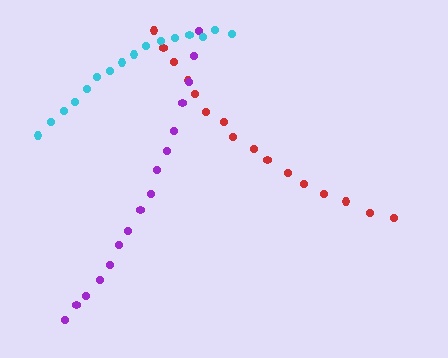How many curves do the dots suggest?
There are 3 distinct paths.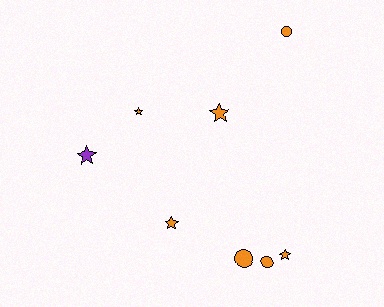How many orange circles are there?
There are 3 orange circles.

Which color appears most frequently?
Orange, with 7 objects.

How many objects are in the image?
There are 8 objects.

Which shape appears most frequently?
Star, with 5 objects.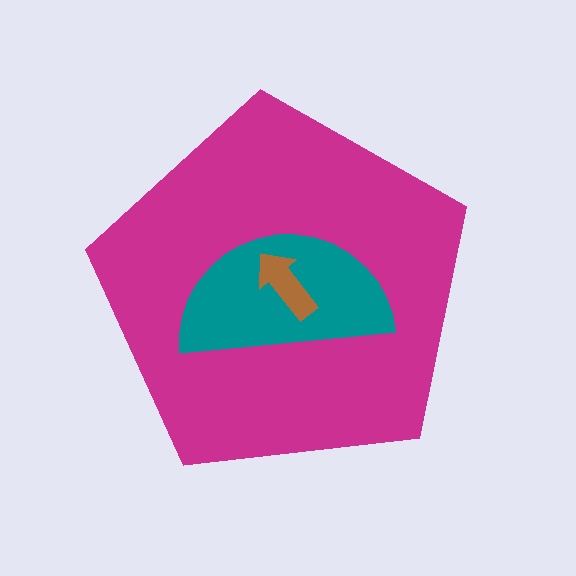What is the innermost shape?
The brown arrow.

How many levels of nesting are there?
3.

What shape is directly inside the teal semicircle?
The brown arrow.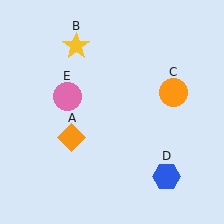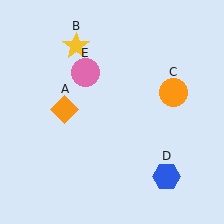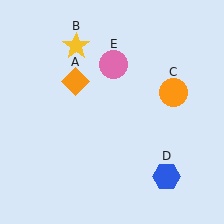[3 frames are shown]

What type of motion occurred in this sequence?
The orange diamond (object A), pink circle (object E) rotated clockwise around the center of the scene.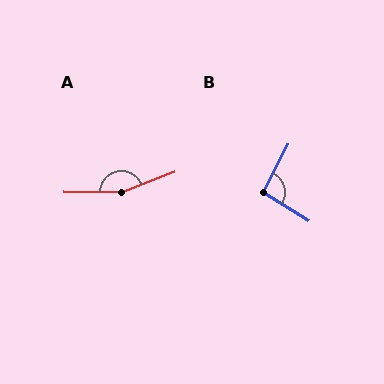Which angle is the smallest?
B, at approximately 95 degrees.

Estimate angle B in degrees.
Approximately 95 degrees.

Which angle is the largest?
A, at approximately 158 degrees.